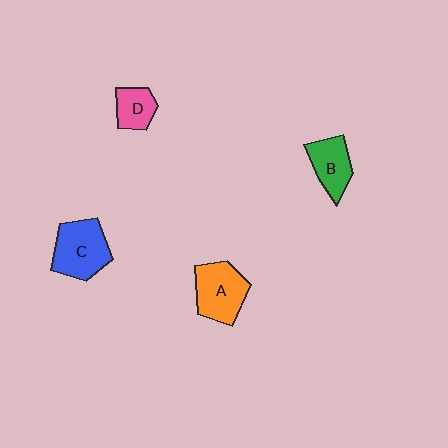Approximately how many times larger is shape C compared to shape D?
Approximately 1.8 times.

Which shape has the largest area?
Shape C (blue).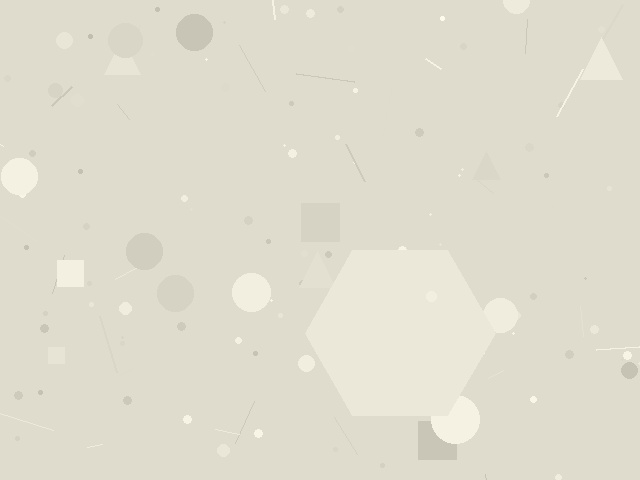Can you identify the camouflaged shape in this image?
The camouflaged shape is a hexagon.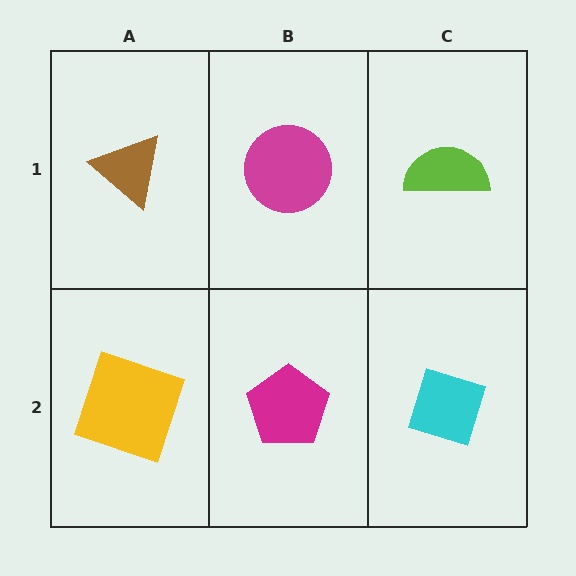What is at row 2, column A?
A yellow square.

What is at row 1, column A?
A brown triangle.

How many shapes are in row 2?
3 shapes.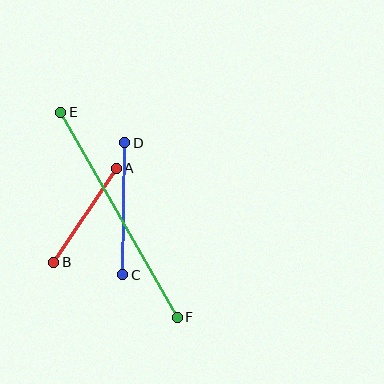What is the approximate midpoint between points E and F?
The midpoint is at approximately (119, 215) pixels.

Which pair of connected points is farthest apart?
Points E and F are farthest apart.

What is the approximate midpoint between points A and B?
The midpoint is at approximately (85, 215) pixels.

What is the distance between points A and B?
The distance is approximately 113 pixels.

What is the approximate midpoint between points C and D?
The midpoint is at approximately (124, 209) pixels.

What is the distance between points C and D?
The distance is approximately 132 pixels.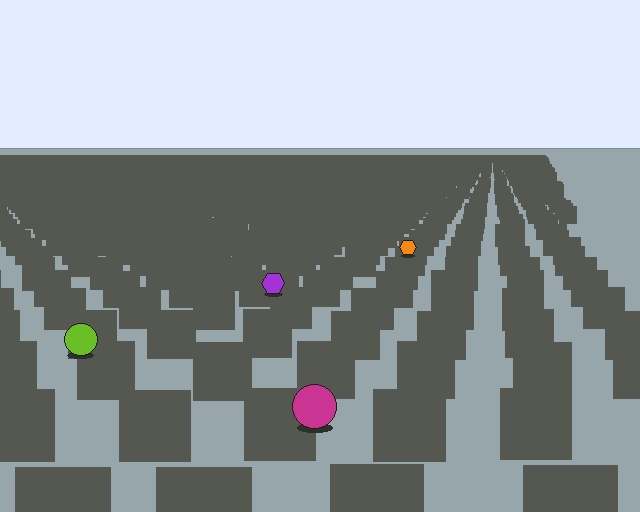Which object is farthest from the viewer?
The orange hexagon is farthest from the viewer. It appears smaller and the ground texture around it is denser.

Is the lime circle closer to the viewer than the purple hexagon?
Yes. The lime circle is closer — you can tell from the texture gradient: the ground texture is coarser near it.